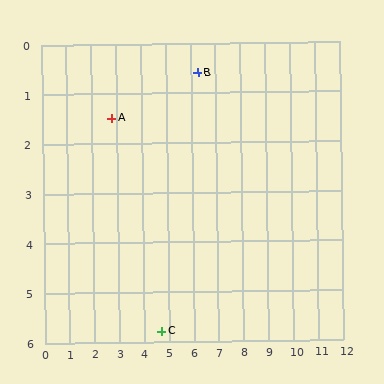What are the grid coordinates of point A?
Point A is at approximately (2.8, 1.5).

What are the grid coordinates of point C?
Point C is at approximately (4.7, 5.8).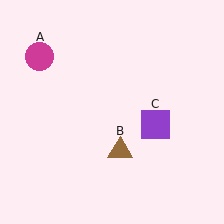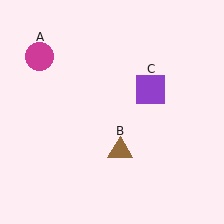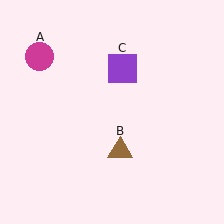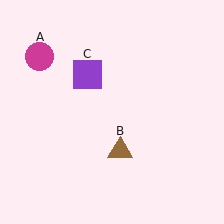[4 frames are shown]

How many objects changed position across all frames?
1 object changed position: purple square (object C).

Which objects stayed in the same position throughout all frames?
Magenta circle (object A) and brown triangle (object B) remained stationary.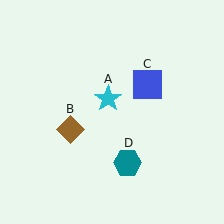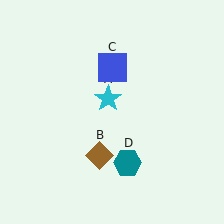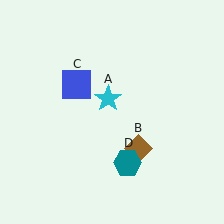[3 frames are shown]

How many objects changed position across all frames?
2 objects changed position: brown diamond (object B), blue square (object C).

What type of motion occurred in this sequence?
The brown diamond (object B), blue square (object C) rotated counterclockwise around the center of the scene.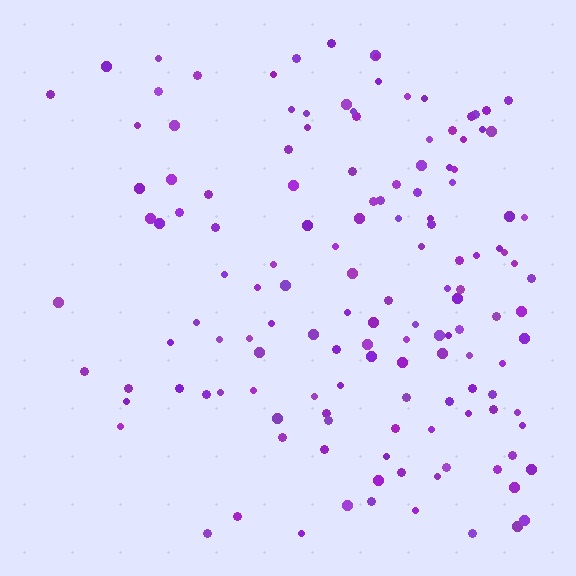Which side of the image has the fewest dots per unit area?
The left.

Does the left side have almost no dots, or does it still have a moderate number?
Still a moderate number, just noticeably fewer than the right.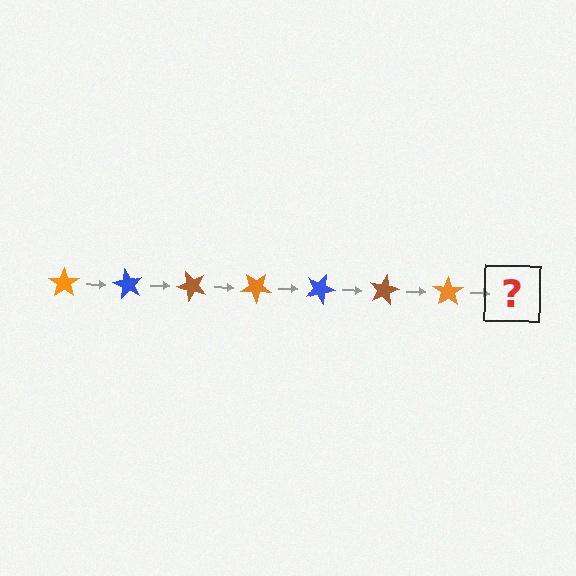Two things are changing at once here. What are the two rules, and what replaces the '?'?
The two rules are that it rotates 60 degrees each step and the color cycles through orange, blue, and brown. The '?' should be a blue star, rotated 420 degrees from the start.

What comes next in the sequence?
The next element should be a blue star, rotated 420 degrees from the start.